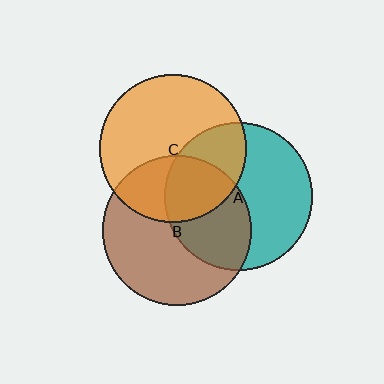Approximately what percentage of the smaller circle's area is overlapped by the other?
Approximately 35%.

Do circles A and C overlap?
Yes.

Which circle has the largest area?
Circle B (brown).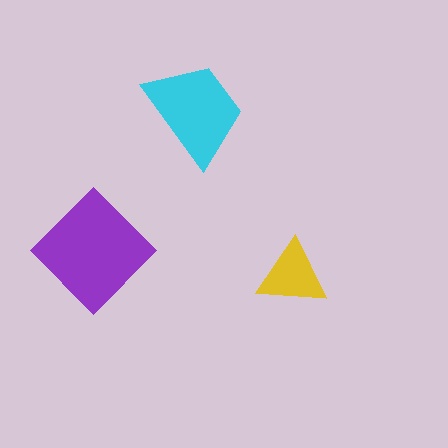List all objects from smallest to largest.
The yellow triangle, the cyan trapezoid, the purple diamond.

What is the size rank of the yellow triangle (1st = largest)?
3rd.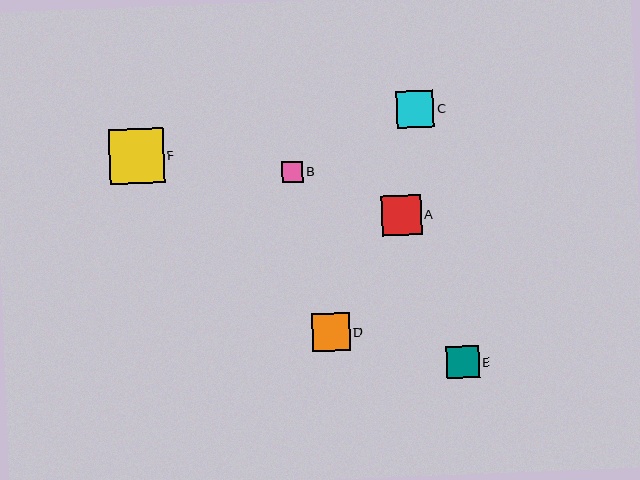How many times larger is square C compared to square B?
Square C is approximately 1.8 times the size of square B.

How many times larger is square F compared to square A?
Square F is approximately 1.4 times the size of square A.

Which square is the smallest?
Square B is the smallest with a size of approximately 21 pixels.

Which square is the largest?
Square F is the largest with a size of approximately 55 pixels.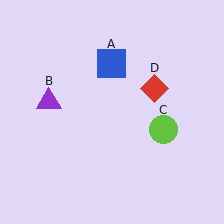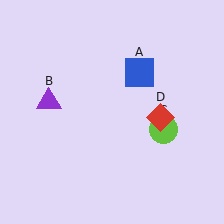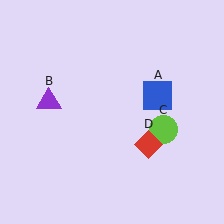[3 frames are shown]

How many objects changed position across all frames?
2 objects changed position: blue square (object A), red diamond (object D).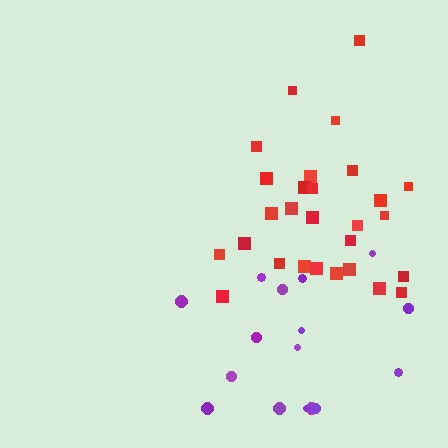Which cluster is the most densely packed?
Red.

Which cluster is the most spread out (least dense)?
Purple.